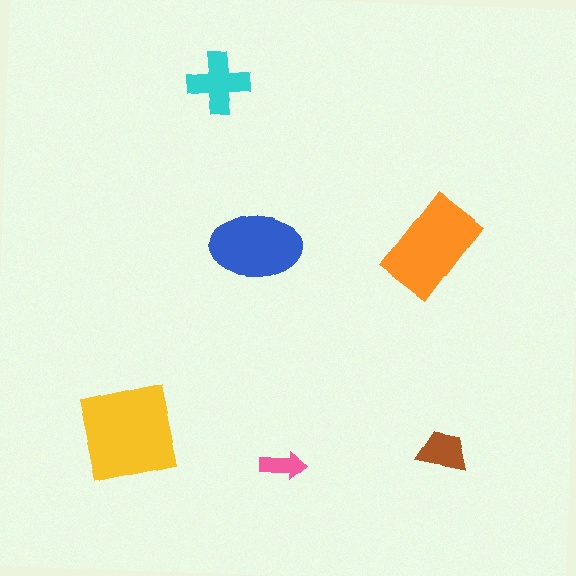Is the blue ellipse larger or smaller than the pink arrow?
Larger.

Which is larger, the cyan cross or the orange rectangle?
The orange rectangle.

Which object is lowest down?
The pink arrow is bottommost.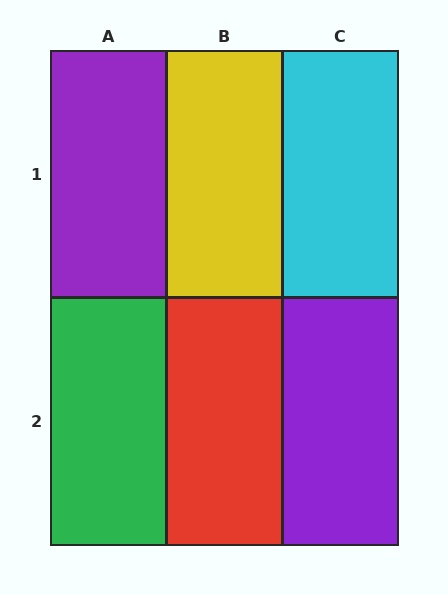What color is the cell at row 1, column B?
Yellow.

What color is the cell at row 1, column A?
Purple.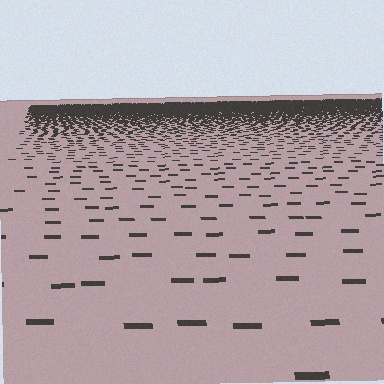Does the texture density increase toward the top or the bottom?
Density increases toward the top.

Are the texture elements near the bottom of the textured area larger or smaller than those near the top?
Larger. Near the bottom, elements are closer to the viewer and appear at a bigger on-screen size.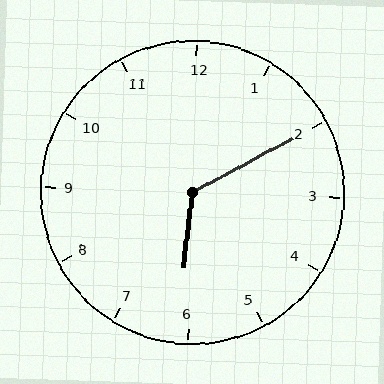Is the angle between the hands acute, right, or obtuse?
It is obtuse.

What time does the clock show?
6:10.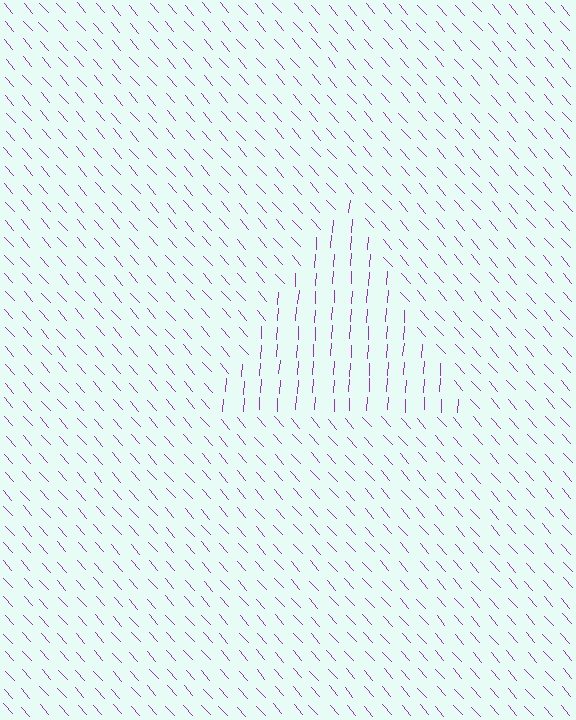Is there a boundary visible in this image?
Yes, there is a texture boundary formed by a change in line orientation.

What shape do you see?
I see a triangle.